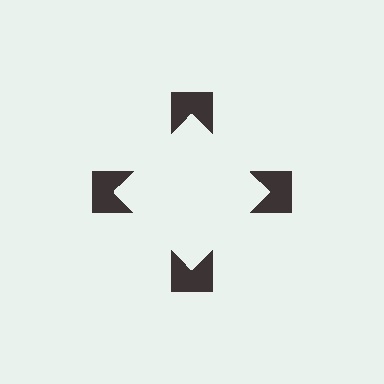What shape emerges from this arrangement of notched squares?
An illusory square — its edges are inferred from the aligned wedge cuts in the notched squares, not physically drawn.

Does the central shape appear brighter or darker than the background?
It typically appears slightly brighter than the background, even though no actual brightness change is drawn.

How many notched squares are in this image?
There are 4 — one at each vertex of the illusory square.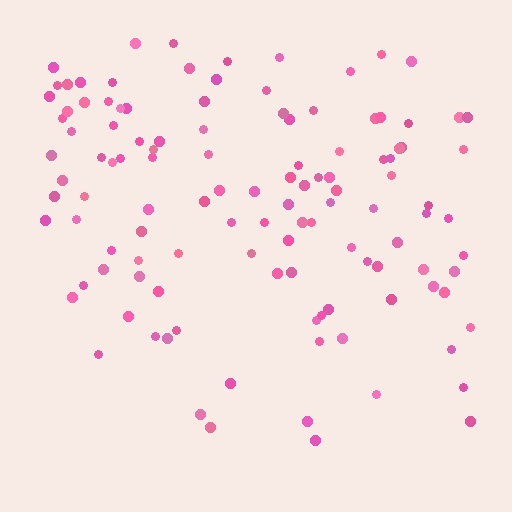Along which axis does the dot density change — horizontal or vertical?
Vertical.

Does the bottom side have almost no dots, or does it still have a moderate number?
Still a moderate number, just noticeably fewer than the top.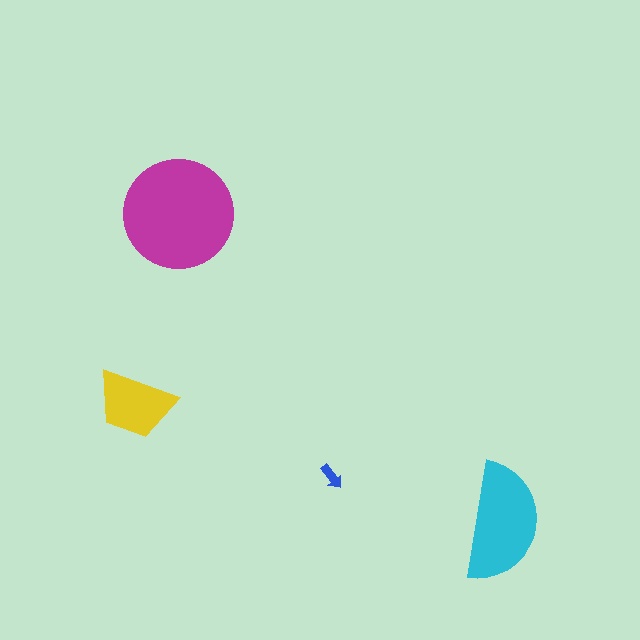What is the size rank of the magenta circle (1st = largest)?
1st.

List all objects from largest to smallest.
The magenta circle, the cyan semicircle, the yellow trapezoid, the blue arrow.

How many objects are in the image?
There are 4 objects in the image.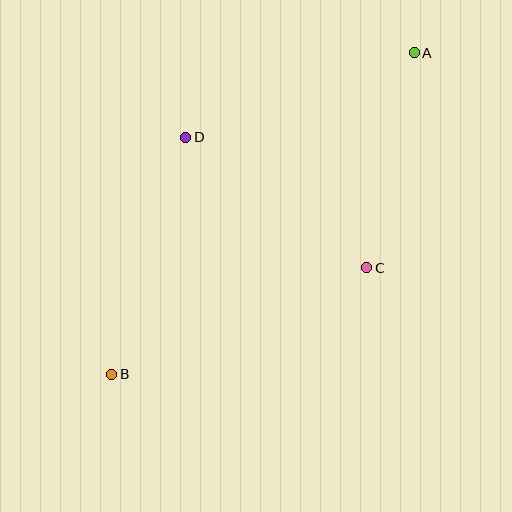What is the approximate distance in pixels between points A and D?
The distance between A and D is approximately 244 pixels.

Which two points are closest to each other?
Points A and C are closest to each other.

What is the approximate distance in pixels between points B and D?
The distance between B and D is approximately 248 pixels.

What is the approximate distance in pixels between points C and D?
The distance between C and D is approximately 223 pixels.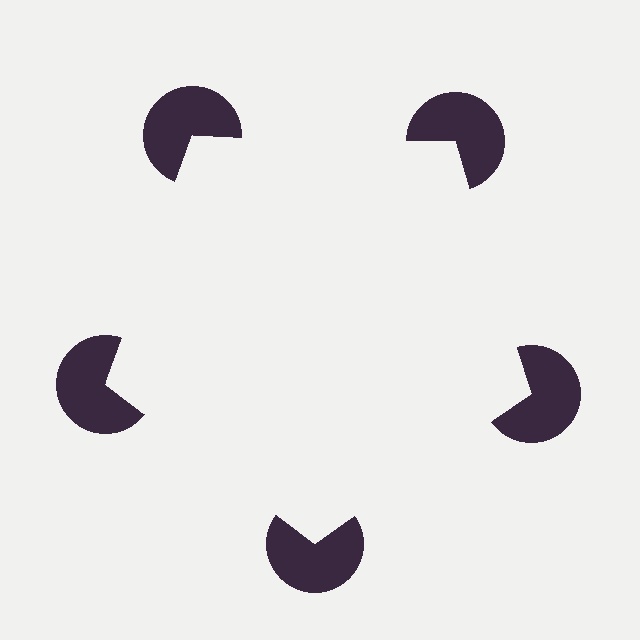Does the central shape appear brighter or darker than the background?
It typically appears slightly brighter than the background, even though no actual brightness change is drawn.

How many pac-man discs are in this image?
There are 5 — one at each vertex of the illusory pentagon.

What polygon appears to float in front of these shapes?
An illusory pentagon — its edges are inferred from the aligned wedge cuts in the pac-man discs, not physically drawn.